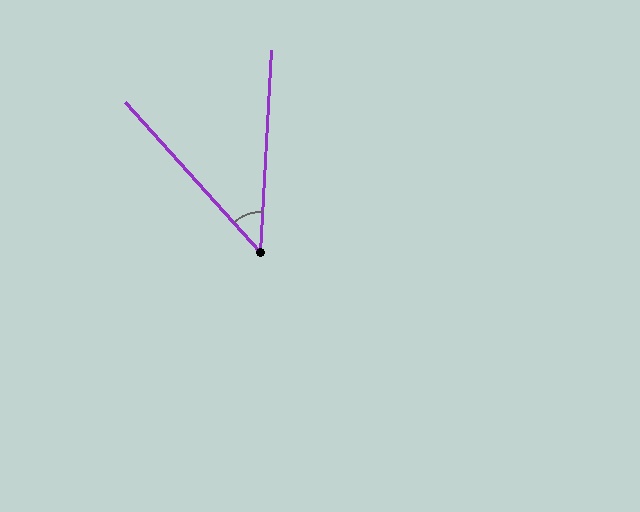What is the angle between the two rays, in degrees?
Approximately 45 degrees.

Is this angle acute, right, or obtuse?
It is acute.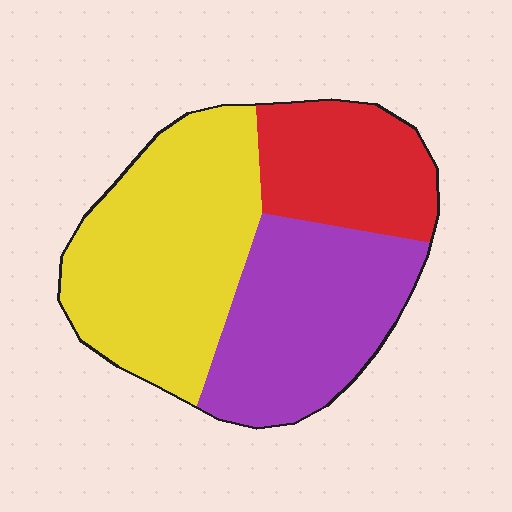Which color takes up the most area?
Yellow, at roughly 45%.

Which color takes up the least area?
Red, at roughly 25%.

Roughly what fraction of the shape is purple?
Purple covers 34% of the shape.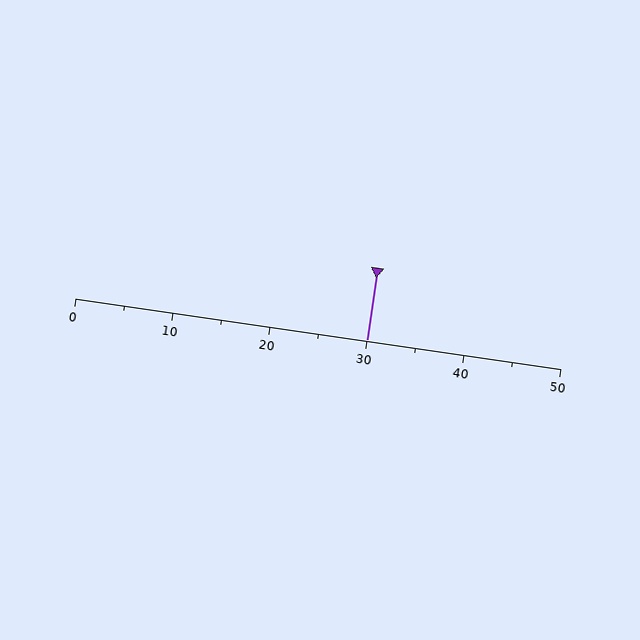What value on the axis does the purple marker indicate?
The marker indicates approximately 30.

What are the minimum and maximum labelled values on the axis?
The axis runs from 0 to 50.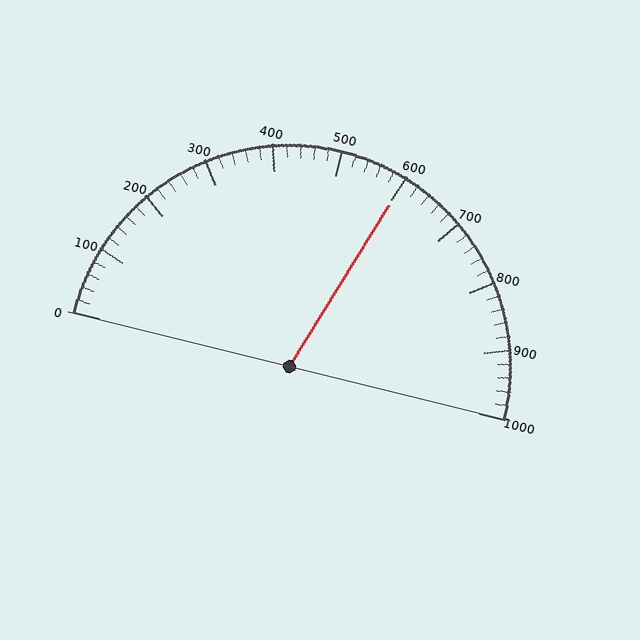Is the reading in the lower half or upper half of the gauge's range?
The reading is in the upper half of the range (0 to 1000).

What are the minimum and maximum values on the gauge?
The gauge ranges from 0 to 1000.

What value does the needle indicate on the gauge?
The needle indicates approximately 600.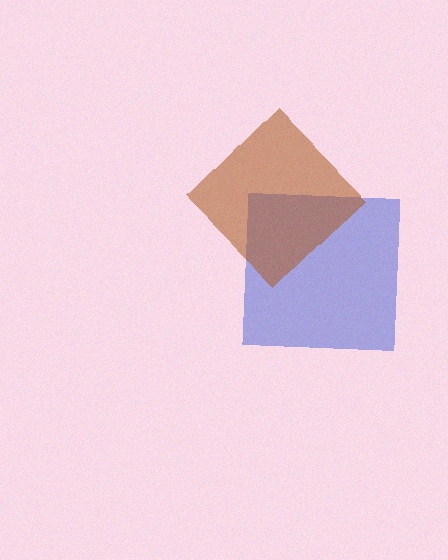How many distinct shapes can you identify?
There are 2 distinct shapes: a blue square, a brown diamond.